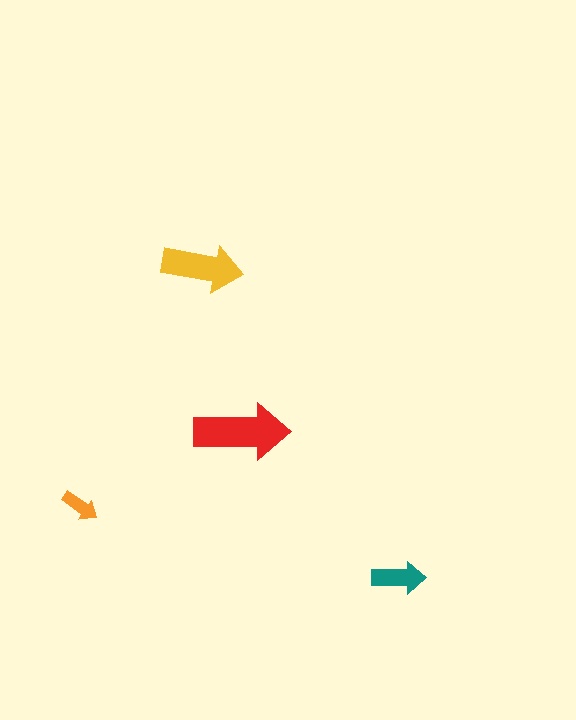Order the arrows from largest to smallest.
the red one, the yellow one, the teal one, the orange one.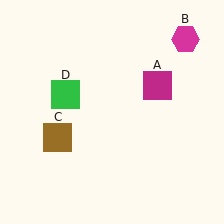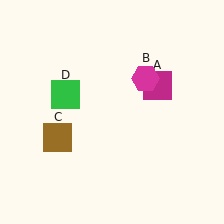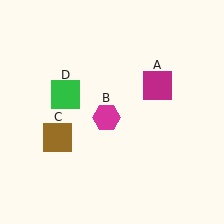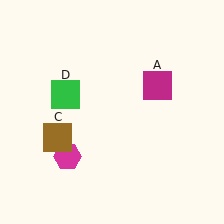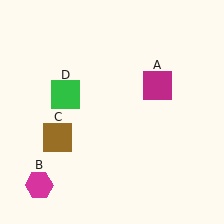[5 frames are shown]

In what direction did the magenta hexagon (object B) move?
The magenta hexagon (object B) moved down and to the left.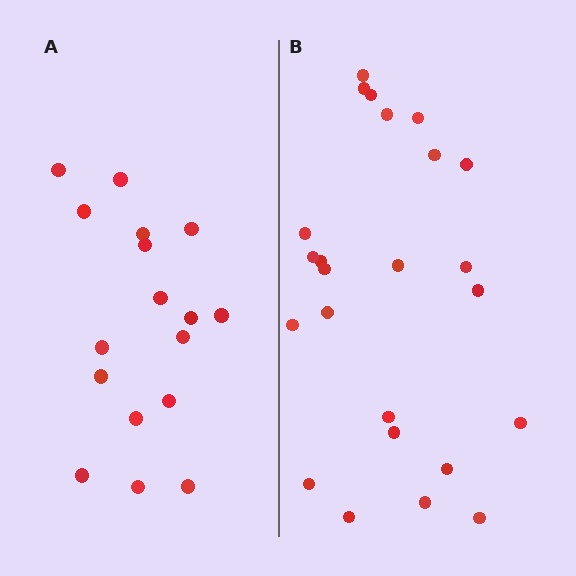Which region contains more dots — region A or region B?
Region B (the right region) has more dots.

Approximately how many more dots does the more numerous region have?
Region B has roughly 8 or so more dots than region A.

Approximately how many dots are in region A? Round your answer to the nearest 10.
About 20 dots. (The exact count is 17, which rounds to 20.)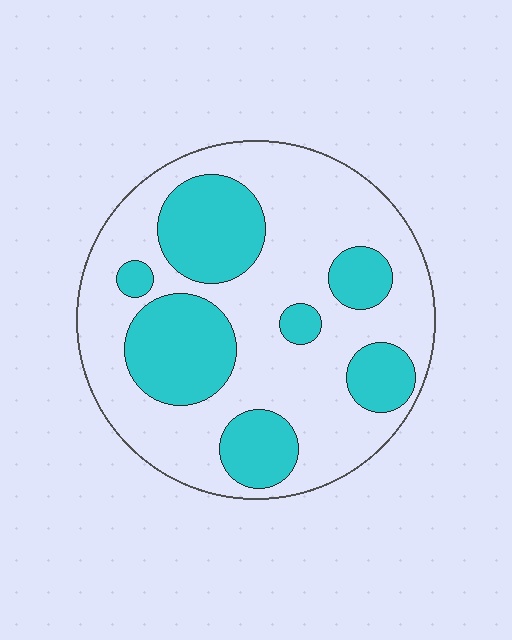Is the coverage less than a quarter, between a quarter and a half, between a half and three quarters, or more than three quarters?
Between a quarter and a half.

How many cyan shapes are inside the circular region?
7.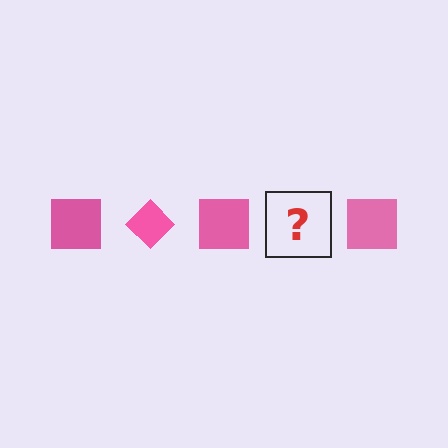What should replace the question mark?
The question mark should be replaced with a pink diamond.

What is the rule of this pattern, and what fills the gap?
The rule is that the pattern cycles through square, diamond shapes in pink. The gap should be filled with a pink diamond.